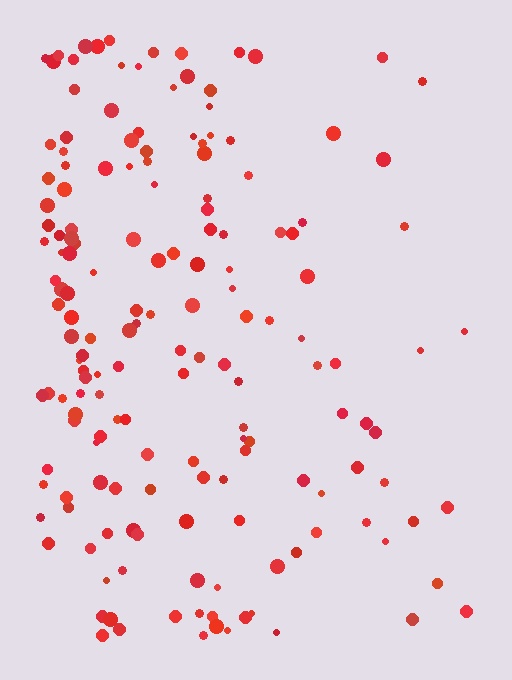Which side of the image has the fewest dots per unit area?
The right.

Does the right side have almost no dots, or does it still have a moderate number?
Still a moderate number, just noticeably fewer than the left.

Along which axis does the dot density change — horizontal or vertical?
Horizontal.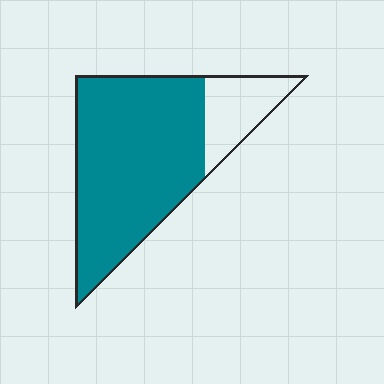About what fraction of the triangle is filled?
About four fifths (4/5).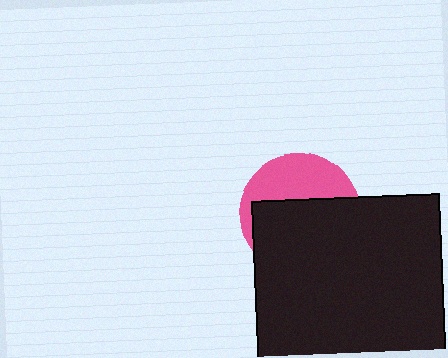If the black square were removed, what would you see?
You would see the complete pink circle.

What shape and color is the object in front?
The object in front is a black square.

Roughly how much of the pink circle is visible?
A small part of it is visible (roughly 38%).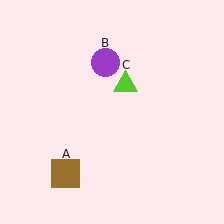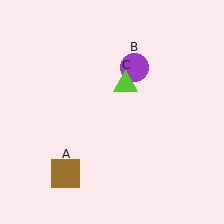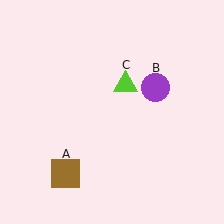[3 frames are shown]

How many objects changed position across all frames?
1 object changed position: purple circle (object B).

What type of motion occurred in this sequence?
The purple circle (object B) rotated clockwise around the center of the scene.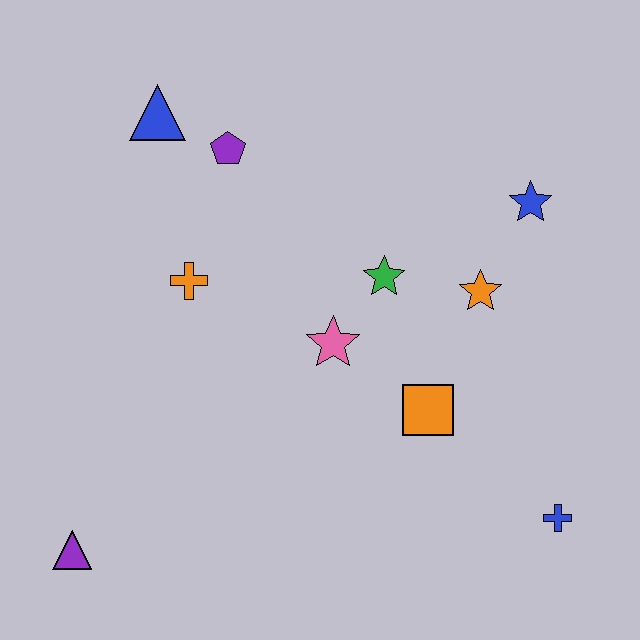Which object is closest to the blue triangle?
The purple pentagon is closest to the blue triangle.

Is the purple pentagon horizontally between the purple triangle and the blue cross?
Yes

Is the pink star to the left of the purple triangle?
No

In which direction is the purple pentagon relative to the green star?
The purple pentagon is to the left of the green star.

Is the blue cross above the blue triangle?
No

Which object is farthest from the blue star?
The purple triangle is farthest from the blue star.